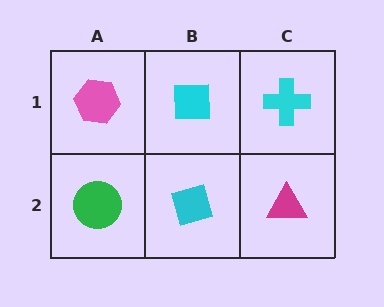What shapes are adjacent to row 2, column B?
A cyan square (row 1, column B), a green circle (row 2, column A), a magenta triangle (row 2, column C).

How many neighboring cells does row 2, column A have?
2.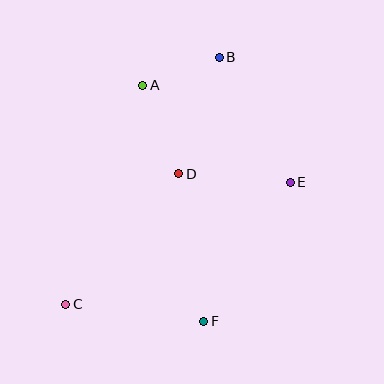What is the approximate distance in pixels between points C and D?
The distance between C and D is approximately 173 pixels.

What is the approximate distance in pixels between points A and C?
The distance between A and C is approximately 232 pixels.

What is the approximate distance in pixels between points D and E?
The distance between D and E is approximately 112 pixels.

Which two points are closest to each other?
Points A and B are closest to each other.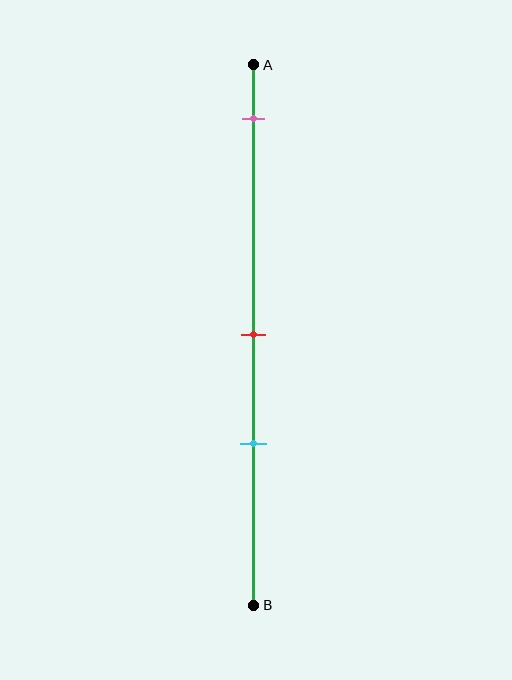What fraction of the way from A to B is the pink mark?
The pink mark is approximately 10% (0.1) of the way from A to B.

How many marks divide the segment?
There are 3 marks dividing the segment.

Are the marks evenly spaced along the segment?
No, the marks are not evenly spaced.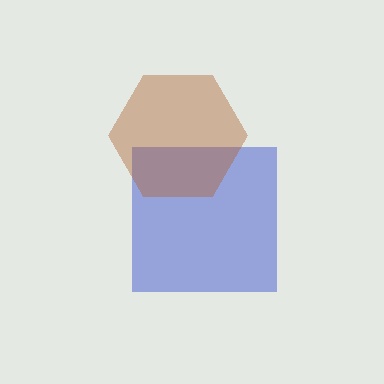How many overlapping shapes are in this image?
There are 2 overlapping shapes in the image.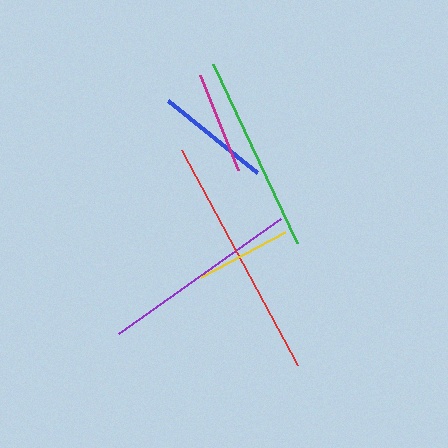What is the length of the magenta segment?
The magenta segment is approximately 102 pixels long.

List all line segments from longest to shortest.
From longest to shortest: red, purple, green, blue, magenta, yellow.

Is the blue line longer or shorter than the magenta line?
The blue line is longer than the magenta line.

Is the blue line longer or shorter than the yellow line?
The blue line is longer than the yellow line.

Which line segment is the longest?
The red line is the longest at approximately 244 pixels.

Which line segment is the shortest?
The yellow line is the shortest at approximately 95 pixels.